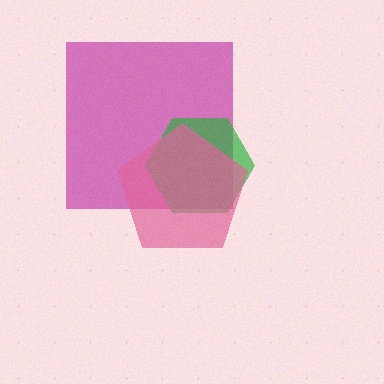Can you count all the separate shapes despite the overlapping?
Yes, there are 3 separate shapes.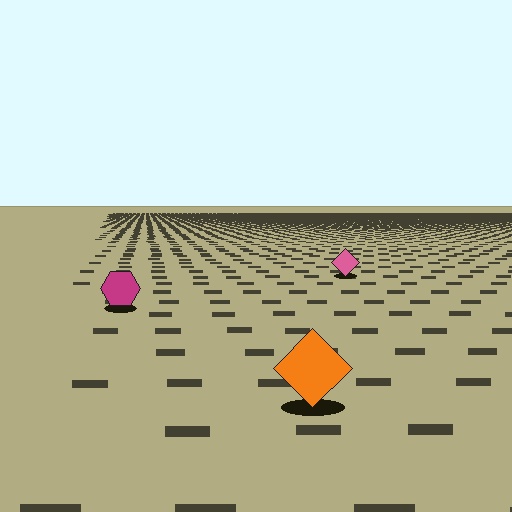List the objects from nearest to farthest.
From nearest to farthest: the orange diamond, the magenta hexagon, the pink diamond.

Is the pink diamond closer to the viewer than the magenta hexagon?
No. The magenta hexagon is closer — you can tell from the texture gradient: the ground texture is coarser near it.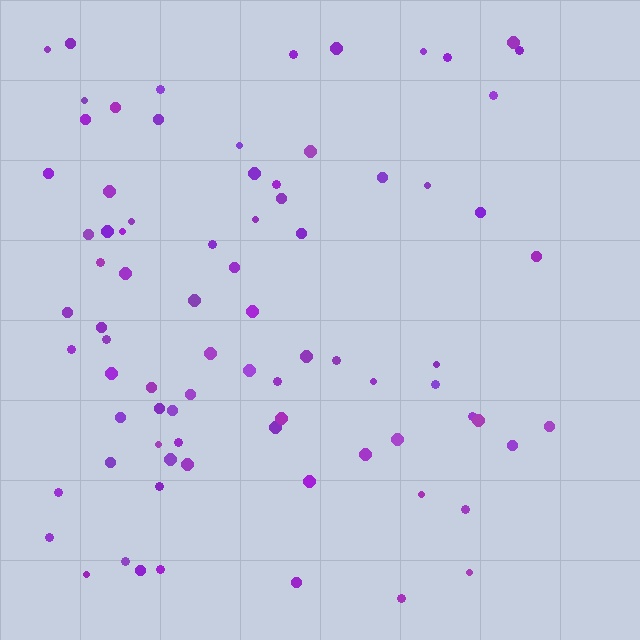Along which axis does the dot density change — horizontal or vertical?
Horizontal.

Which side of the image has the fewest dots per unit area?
The right.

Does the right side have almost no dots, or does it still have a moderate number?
Still a moderate number, just noticeably fewer than the left.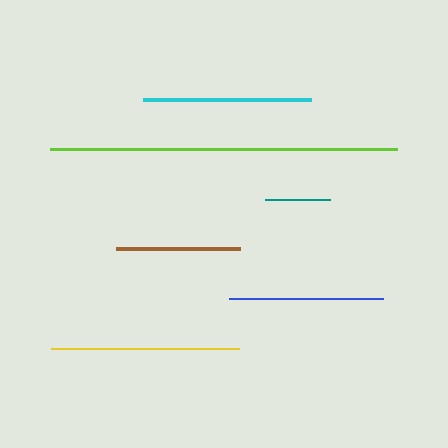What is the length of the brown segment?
The brown segment is approximately 124 pixels long.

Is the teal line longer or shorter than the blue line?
The blue line is longer than the teal line.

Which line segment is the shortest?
The teal line is the shortest at approximately 65 pixels.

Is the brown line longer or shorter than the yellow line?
The yellow line is longer than the brown line.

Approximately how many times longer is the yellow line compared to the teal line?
The yellow line is approximately 2.9 times the length of the teal line.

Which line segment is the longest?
The lime line is the longest at approximately 348 pixels.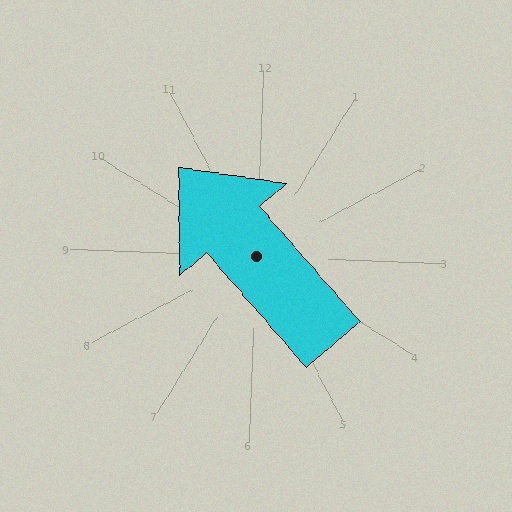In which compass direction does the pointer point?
Northwest.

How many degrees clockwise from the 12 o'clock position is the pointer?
Approximately 317 degrees.